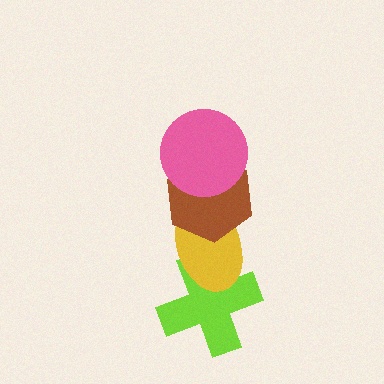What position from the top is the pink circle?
The pink circle is 1st from the top.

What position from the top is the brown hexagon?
The brown hexagon is 2nd from the top.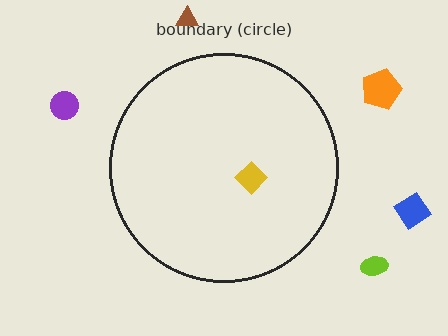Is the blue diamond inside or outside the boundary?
Outside.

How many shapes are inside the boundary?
1 inside, 5 outside.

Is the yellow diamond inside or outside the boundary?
Inside.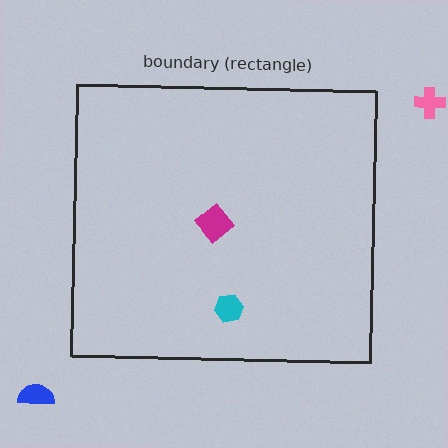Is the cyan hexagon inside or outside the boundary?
Inside.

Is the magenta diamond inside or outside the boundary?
Inside.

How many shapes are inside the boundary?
2 inside, 2 outside.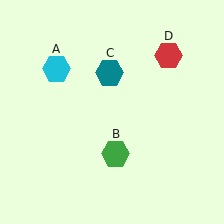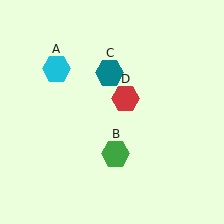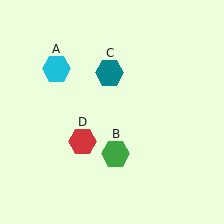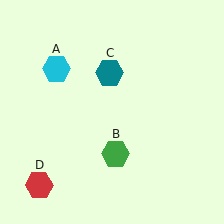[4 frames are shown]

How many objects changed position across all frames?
1 object changed position: red hexagon (object D).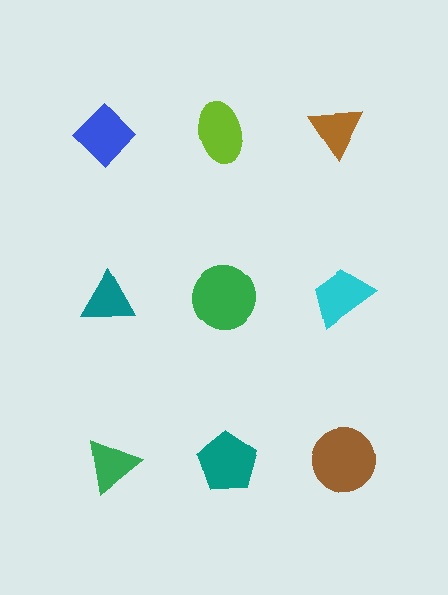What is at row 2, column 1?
A teal triangle.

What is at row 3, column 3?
A brown circle.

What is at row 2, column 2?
A green circle.